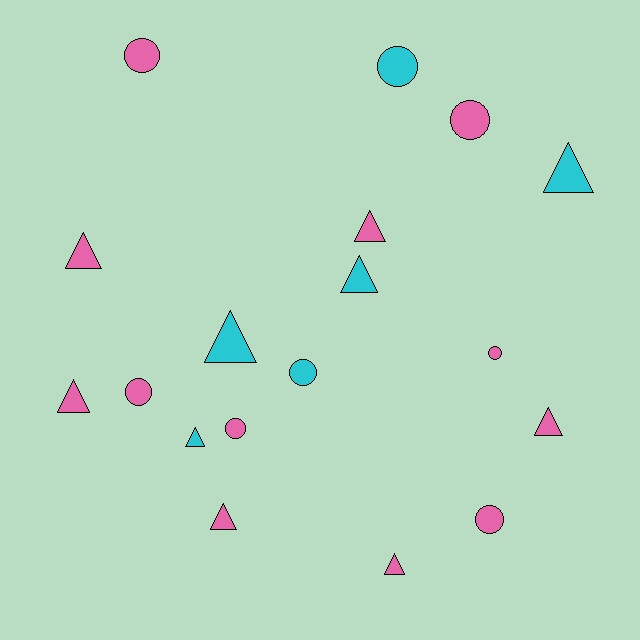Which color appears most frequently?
Pink, with 12 objects.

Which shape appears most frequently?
Triangle, with 10 objects.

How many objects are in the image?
There are 18 objects.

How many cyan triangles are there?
There are 4 cyan triangles.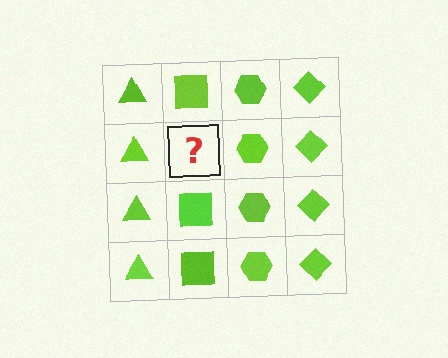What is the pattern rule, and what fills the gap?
The rule is that each column has a consistent shape. The gap should be filled with a lime square.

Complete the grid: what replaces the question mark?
The question mark should be replaced with a lime square.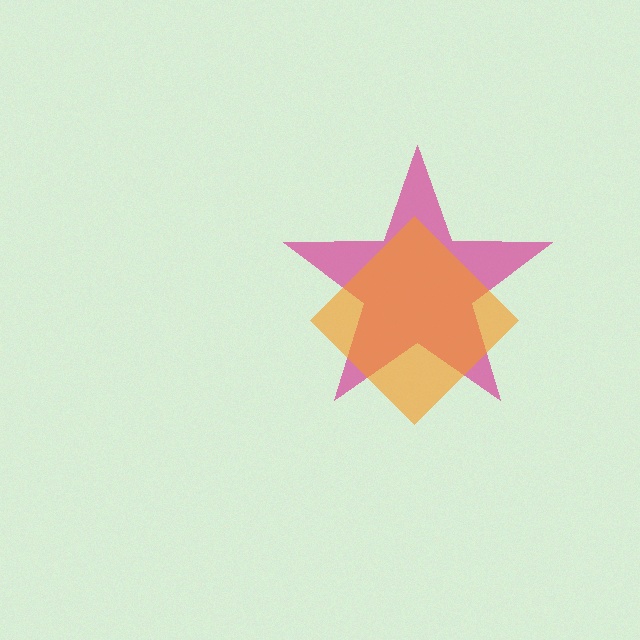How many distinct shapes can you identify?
There are 2 distinct shapes: a magenta star, an orange diamond.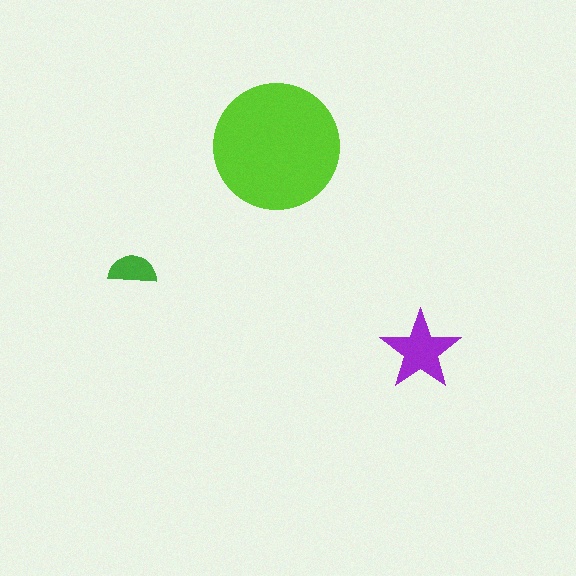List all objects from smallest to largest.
The green semicircle, the purple star, the lime circle.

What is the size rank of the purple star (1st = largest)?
2nd.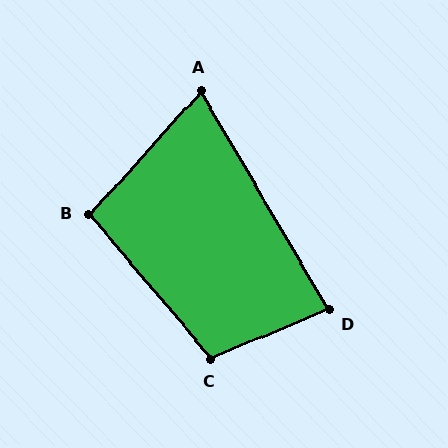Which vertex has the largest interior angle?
C, at approximately 108 degrees.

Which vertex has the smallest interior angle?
A, at approximately 72 degrees.